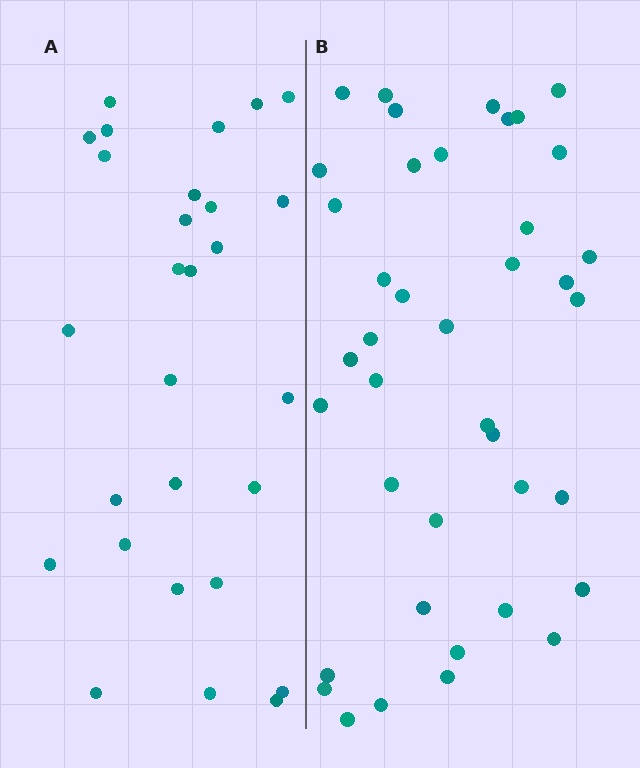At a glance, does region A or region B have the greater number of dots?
Region B (the right region) has more dots.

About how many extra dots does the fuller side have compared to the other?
Region B has roughly 12 or so more dots than region A.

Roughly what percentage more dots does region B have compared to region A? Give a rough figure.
About 45% more.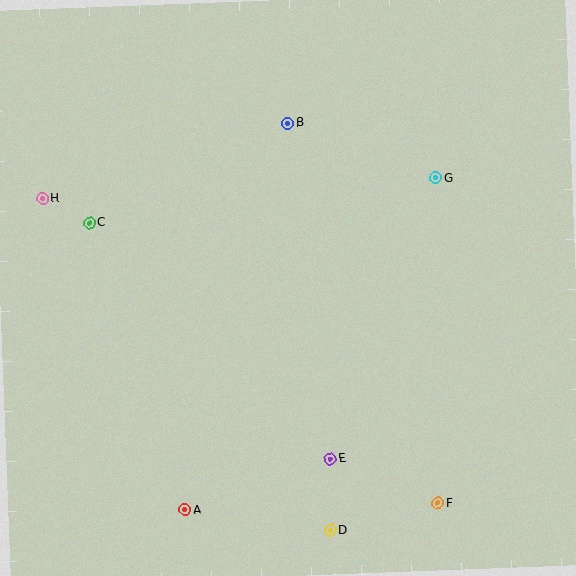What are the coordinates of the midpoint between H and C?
The midpoint between H and C is at (66, 211).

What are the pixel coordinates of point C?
Point C is at (90, 223).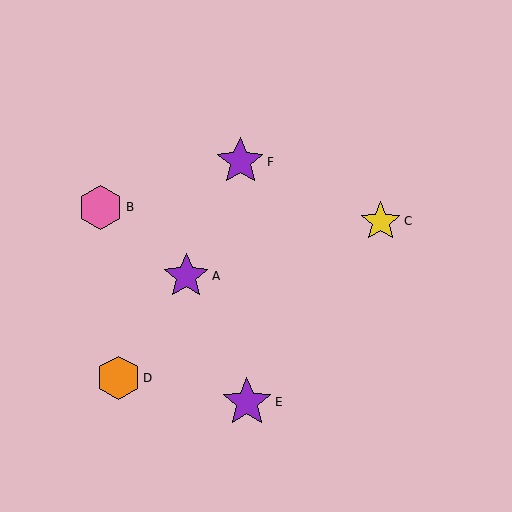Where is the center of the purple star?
The center of the purple star is at (240, 162).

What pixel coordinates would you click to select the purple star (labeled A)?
Click at (186, 276) to select the purple star A.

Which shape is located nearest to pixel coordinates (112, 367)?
The orange hexagon (labeled D) at (118, 378) is nearest to that location.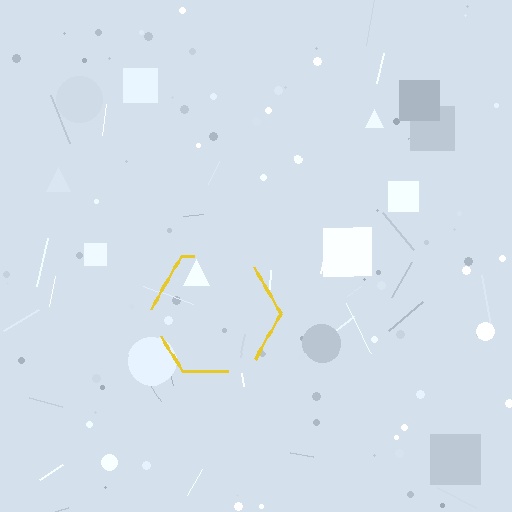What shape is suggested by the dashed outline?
The dashed outline suggests a hexagon.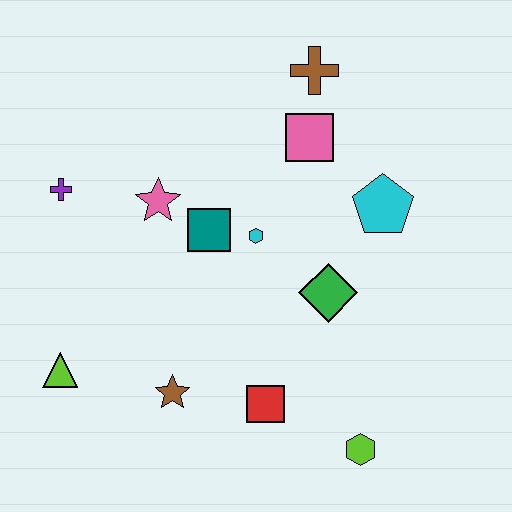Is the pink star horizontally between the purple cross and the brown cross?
Yes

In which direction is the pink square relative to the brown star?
The pink square is above the brown star.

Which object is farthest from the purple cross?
The lime hexagon is farthest from the purple cross.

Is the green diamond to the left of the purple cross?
No